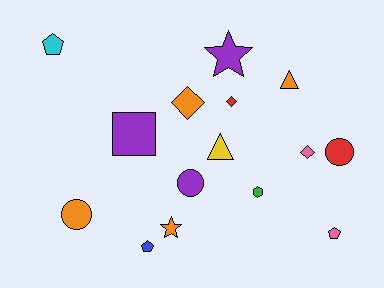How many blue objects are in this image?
There is 1 blue object.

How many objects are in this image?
There are 15 objects.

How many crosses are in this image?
There are no crosses.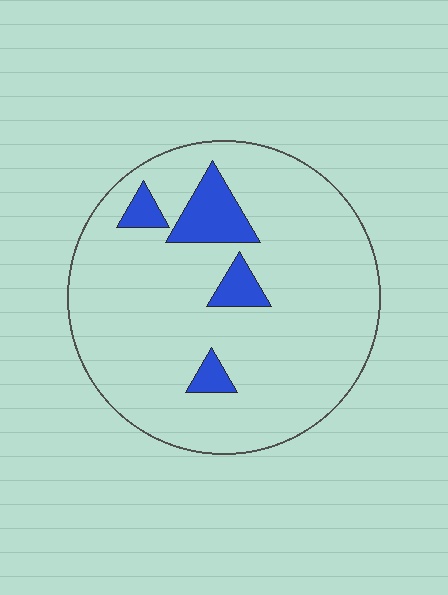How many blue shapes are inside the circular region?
4.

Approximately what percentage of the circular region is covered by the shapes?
Approximately 10%.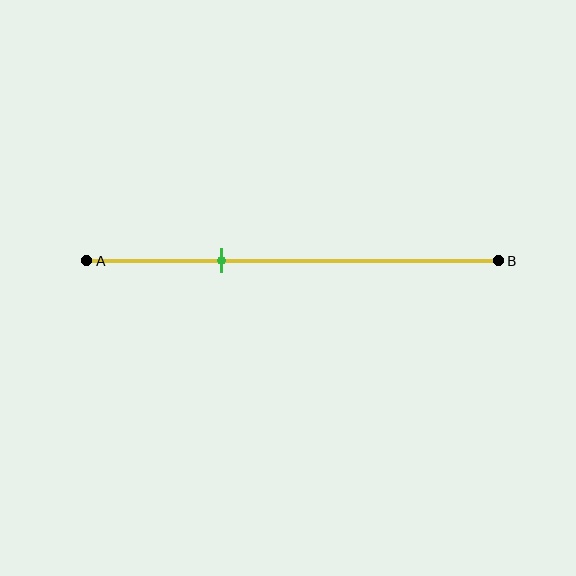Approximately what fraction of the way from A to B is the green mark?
The green mark is approximately 35% of the way from A to B.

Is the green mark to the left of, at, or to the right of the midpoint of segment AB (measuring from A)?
The green mark is to the left of the midpoint of segment AB.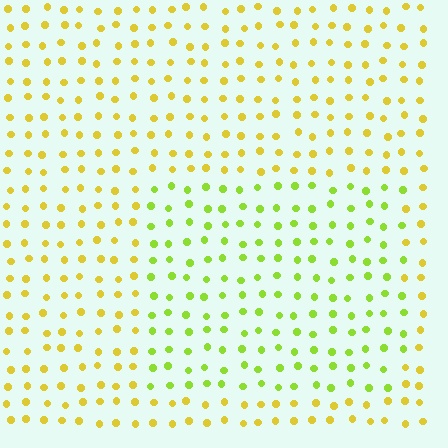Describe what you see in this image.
The image is filled with small yellow elements in a uniform arrangement. A rectangle-shaped region is visible where the elements are tinted to a slightly different hue, forming a subtle color boundary.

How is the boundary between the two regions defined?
The boundary is defined purely by a slight shift in hue (about 35 degrees). Spacing, size, and orientation are identical on both sides.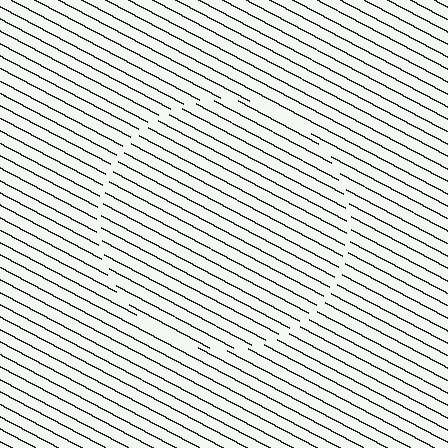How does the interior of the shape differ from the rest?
The interior of the shape contains the same grating, shifted by half a period — the contour is defined by the phase discontinuity where line-ends from the inner and outer gratings abut.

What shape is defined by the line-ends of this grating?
An illusory circle. The interior of the shape contains the same grating, shifted by half a period — the contour is defined by the phase discontinuity where line-ends from the inner and outer gratings abut.